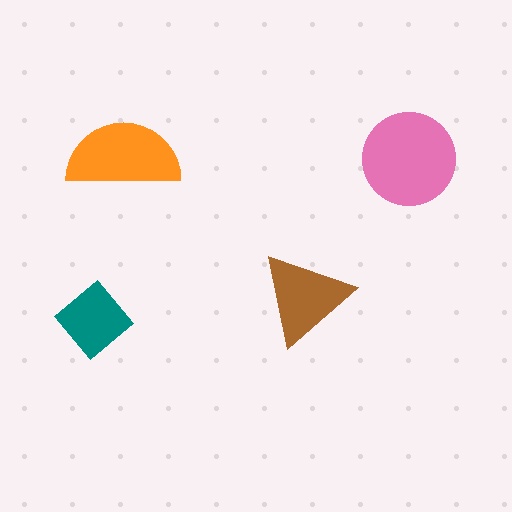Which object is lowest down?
The teal diamond is bottommost.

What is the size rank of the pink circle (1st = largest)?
1st.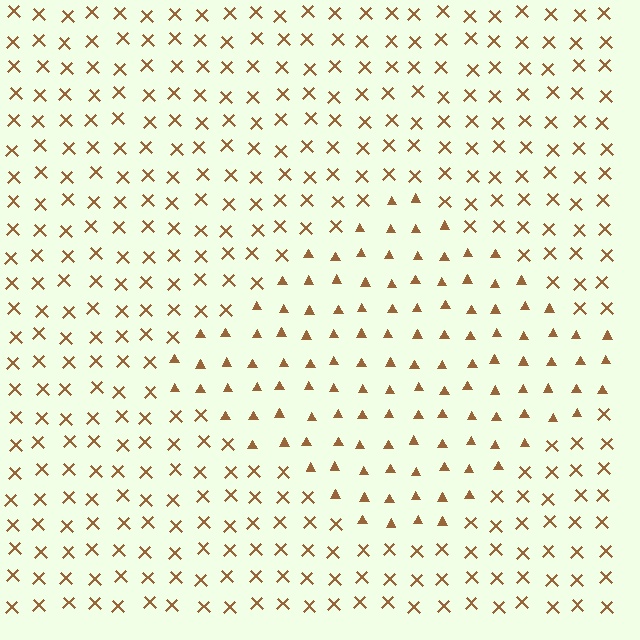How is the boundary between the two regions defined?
The boundary is defined by a change in element shape: triangles inside vs. X marks outside. All elements share the same color and spacing.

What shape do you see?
I see a diamond.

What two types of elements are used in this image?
The image uses triangles inside the diamond region and X marks outside it.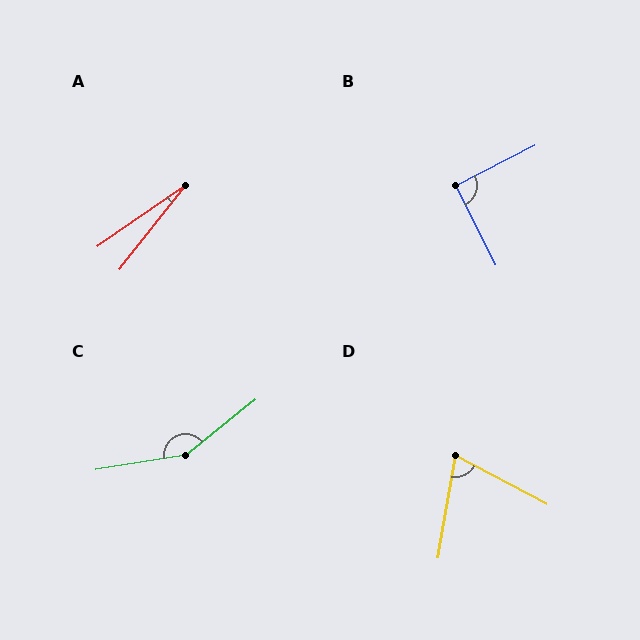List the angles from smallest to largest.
A (17°), D (72°), B (91°), C (151°).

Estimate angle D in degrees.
Approximately 72 degrees.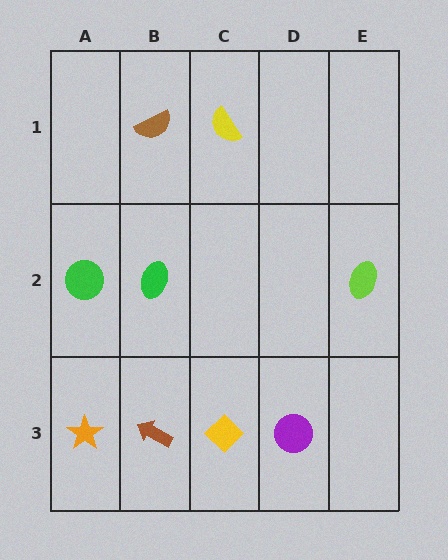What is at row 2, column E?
A lime ellipse.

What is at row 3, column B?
A brown arrow.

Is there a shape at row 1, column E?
No, that cell is empty.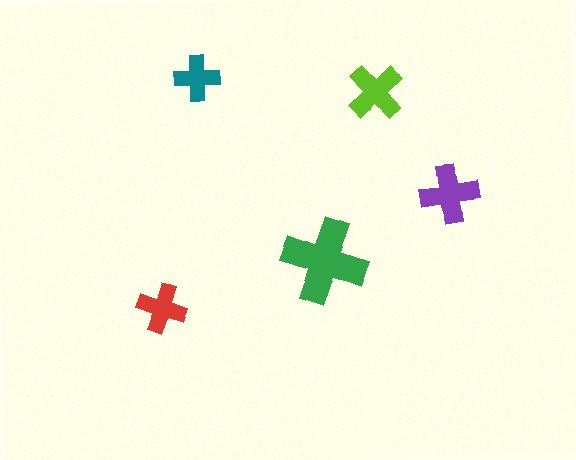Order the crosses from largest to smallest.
the green one, the purple one, the lime one, the red one, the teal one.